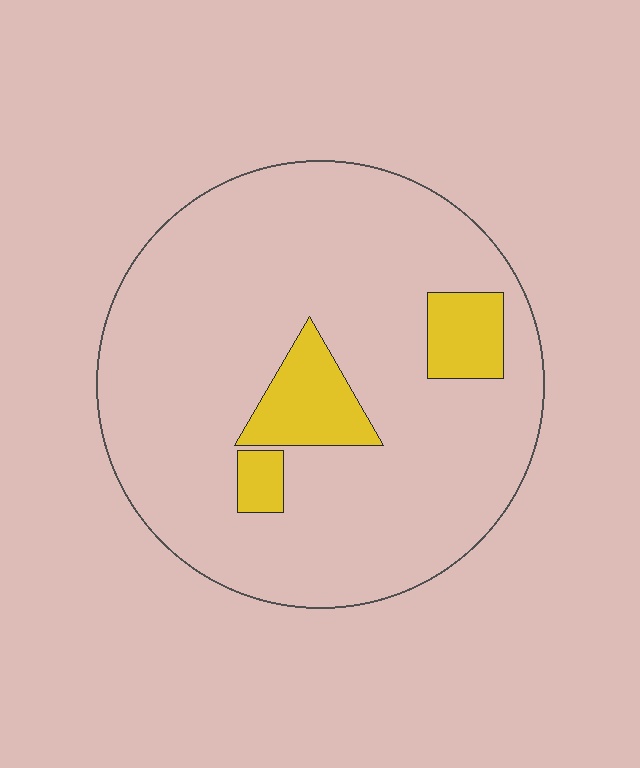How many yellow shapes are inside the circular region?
3.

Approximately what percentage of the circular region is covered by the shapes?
Approximately 10%.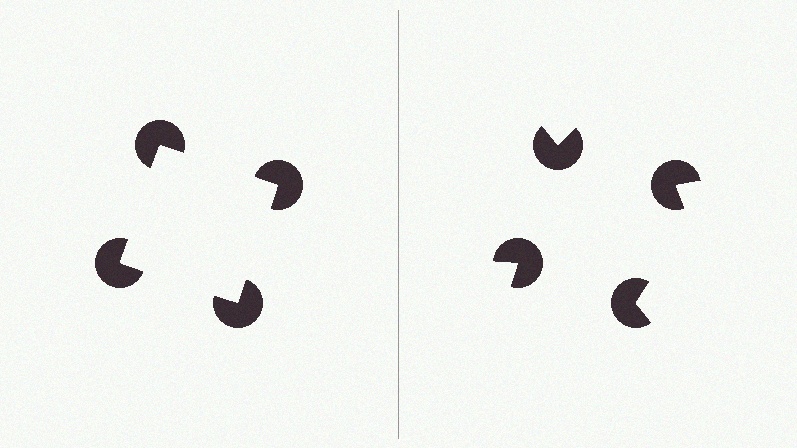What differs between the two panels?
The pac-man discs are positioned identically on both sides; only the wedge orientations differ. On the left they align to a square; on the right they are misaligned.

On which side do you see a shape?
An illusory square appears on the left side. On the right side the wedge cuts are rotated, so no coherent shape forms.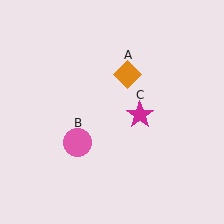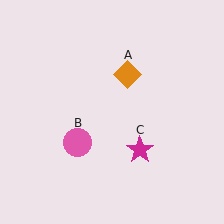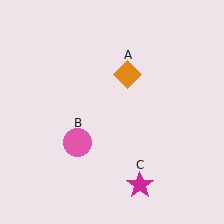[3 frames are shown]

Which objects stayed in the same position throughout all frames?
Orange diamond (object A) and pink circle (object B) remained stationary.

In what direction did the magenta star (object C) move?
The magenta star (object C) moved down.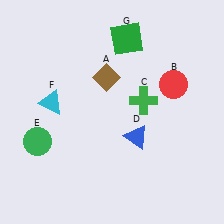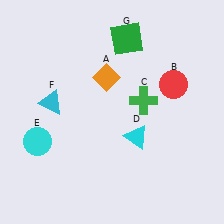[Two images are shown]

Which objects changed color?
A changed from brown to orange. D changed from blue to cyan. E changed from green to cyan.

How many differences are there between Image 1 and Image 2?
There are 3 differences between the two images.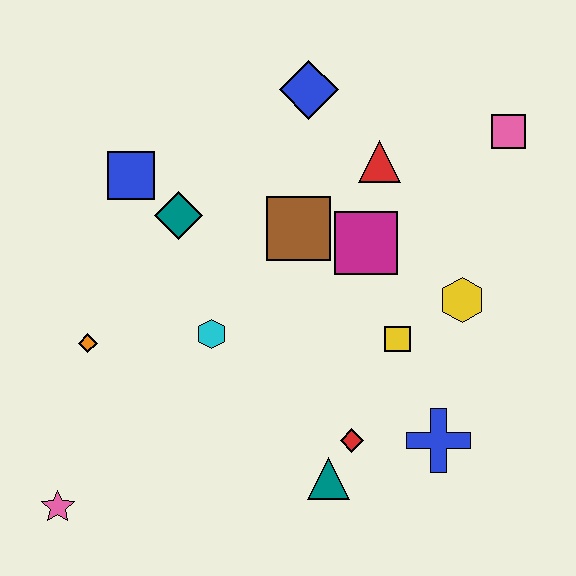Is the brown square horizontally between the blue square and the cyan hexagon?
No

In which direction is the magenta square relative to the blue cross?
The magenta square is above the blue cross.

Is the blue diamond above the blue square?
Yes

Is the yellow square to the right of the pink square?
No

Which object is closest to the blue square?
The teal diamond is closest to the blue square.